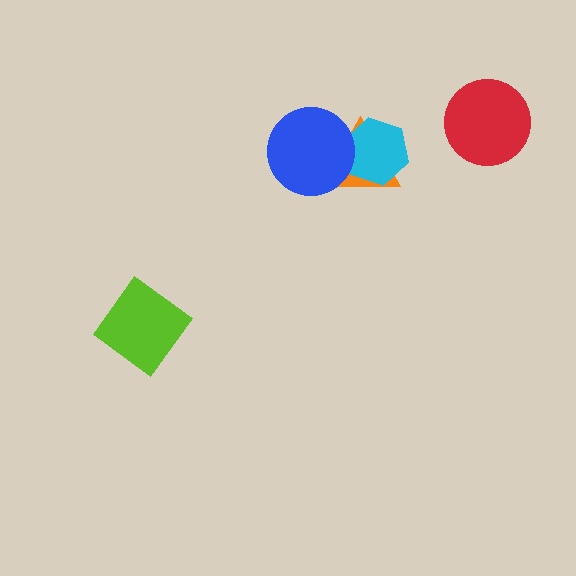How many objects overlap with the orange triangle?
2 objects overlap with the orange triangle.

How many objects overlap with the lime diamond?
0 objects overlap with the lime diamond.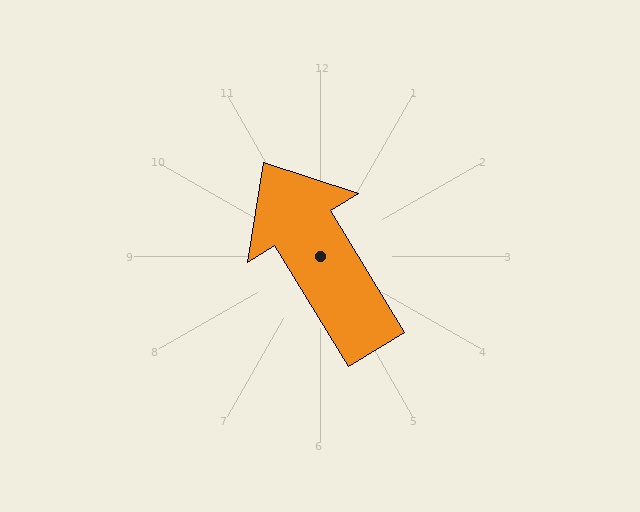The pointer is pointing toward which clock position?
Roughly 11 o'clock.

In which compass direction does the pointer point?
Northwest.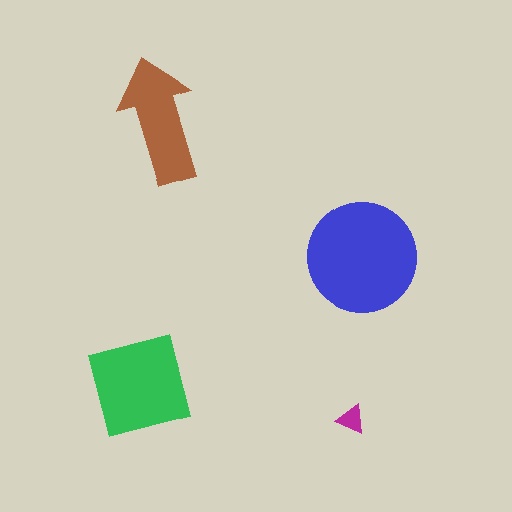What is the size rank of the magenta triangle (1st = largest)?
4th.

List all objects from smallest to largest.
The magenta triangle, the brown arrow, the green square, the blue circle.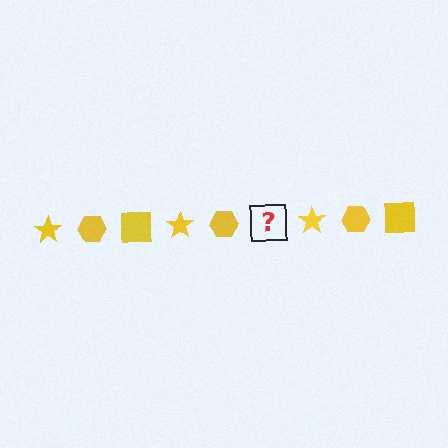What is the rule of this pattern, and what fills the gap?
The rule is that the pattern cycles through star, hexagon, square shapes in yellow. The gap should be filled with a yellow square.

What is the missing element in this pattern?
The missing element is a yellow square.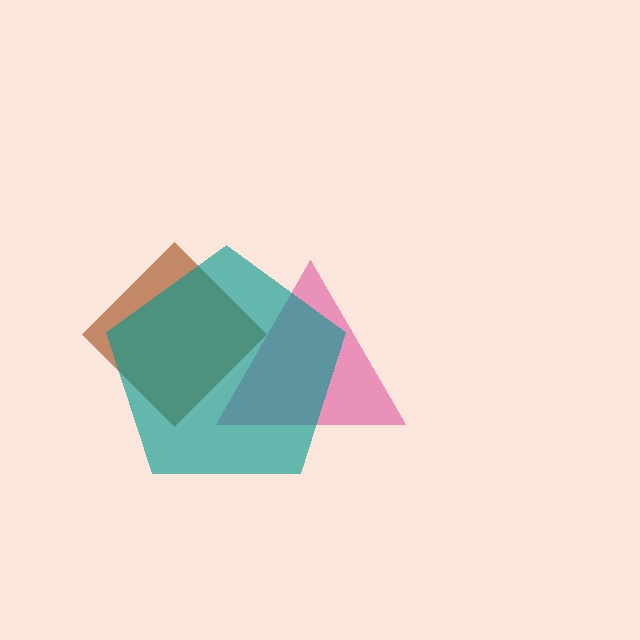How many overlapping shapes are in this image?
There are 3 overlapping shapes in the image.